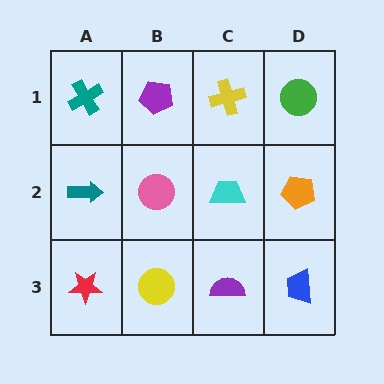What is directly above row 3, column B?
A pink circle.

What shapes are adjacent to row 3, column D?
An orange pentagon (row 2, column D), a purple semicircle (row 3, column C).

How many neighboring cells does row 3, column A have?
2.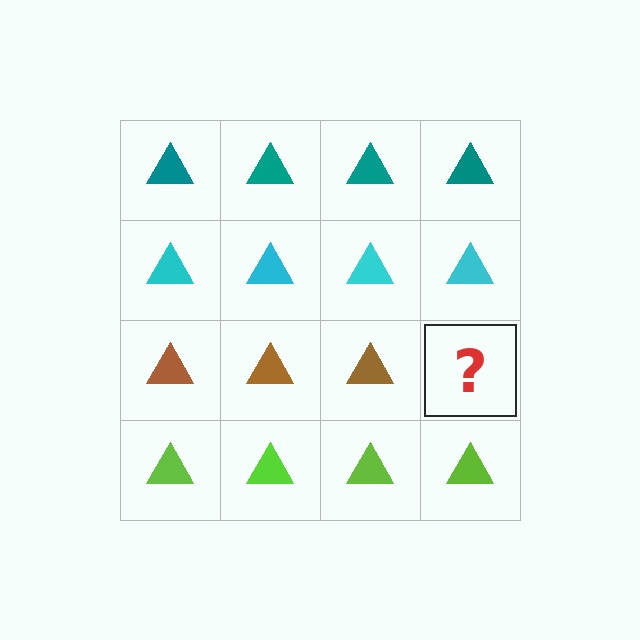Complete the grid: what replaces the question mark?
The question mark should be replaced with a brown triangle.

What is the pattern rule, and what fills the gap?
The rule is that each row has a consistent color. The gap should be filled with a brown triangle.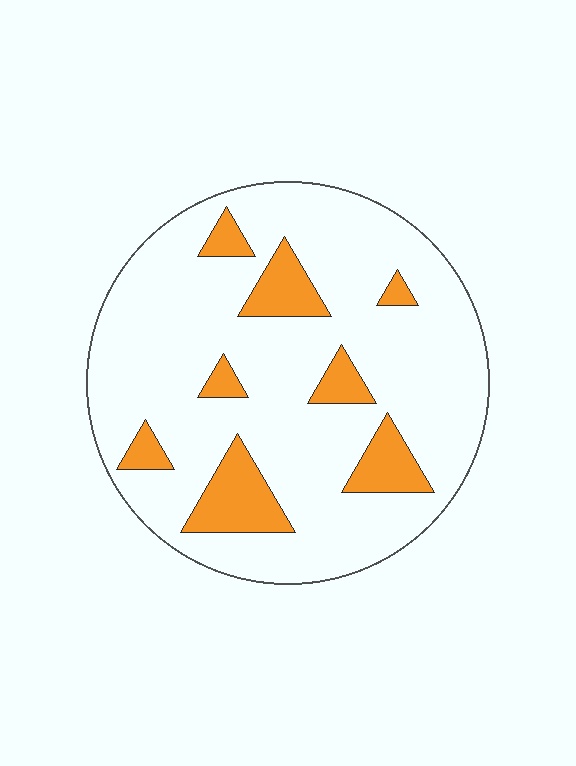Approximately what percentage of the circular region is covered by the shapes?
Approximately 15%.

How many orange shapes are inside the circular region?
8.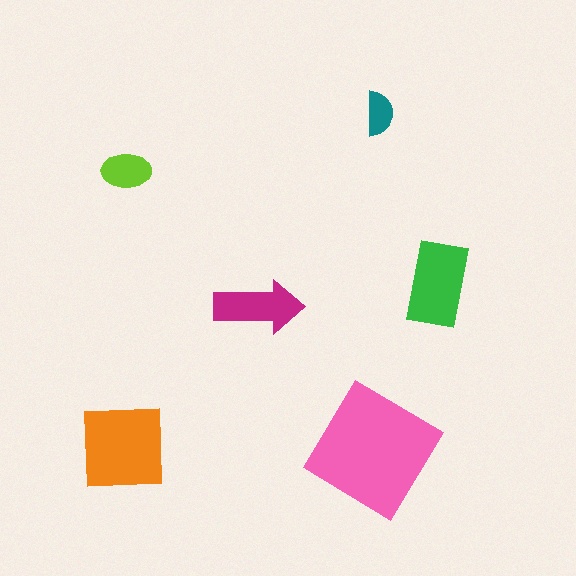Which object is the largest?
The pink diamond.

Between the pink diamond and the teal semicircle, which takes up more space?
The pink diamond.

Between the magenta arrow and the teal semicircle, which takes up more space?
The magenta arrow.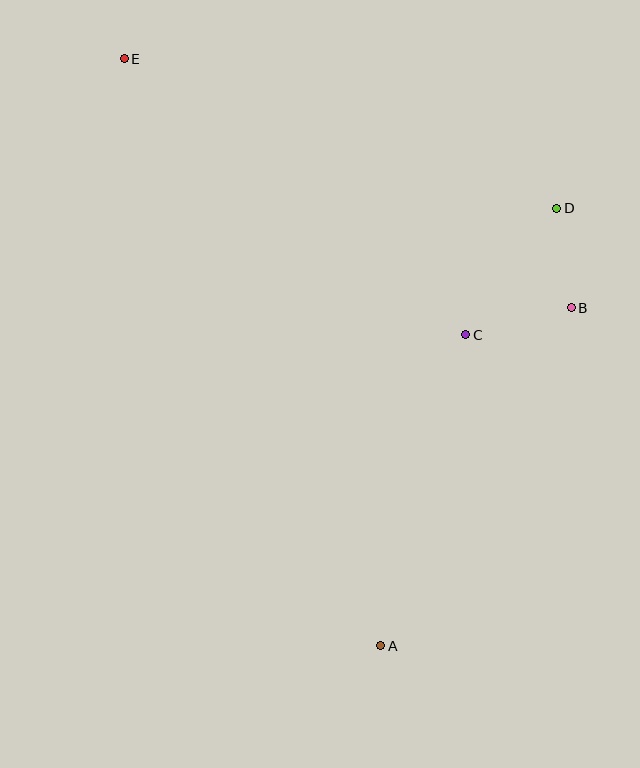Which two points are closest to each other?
Points B and D are closest to each other.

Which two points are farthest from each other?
Points A and E are farthest from each other.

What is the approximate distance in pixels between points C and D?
The distance between C and D is approximately 156 pixels.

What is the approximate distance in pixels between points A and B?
The distance between A and B is approximately 388 pixels.